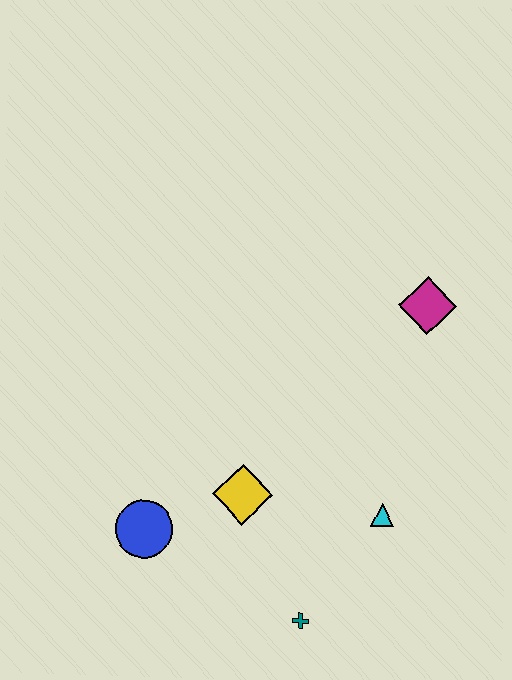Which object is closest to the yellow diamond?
The blue circle is closest to the yellow diamond.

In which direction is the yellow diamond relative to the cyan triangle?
The yellow diamond is to the left of the cyan triangle.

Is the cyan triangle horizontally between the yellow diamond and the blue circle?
No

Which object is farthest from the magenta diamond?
The blue circle is farthest from the magenta diamond.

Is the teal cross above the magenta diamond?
No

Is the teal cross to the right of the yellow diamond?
Yes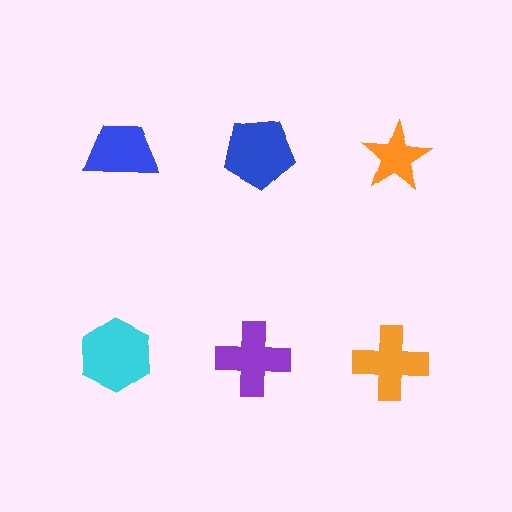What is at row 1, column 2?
A blue pentagon.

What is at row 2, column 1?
A cyan hexagon.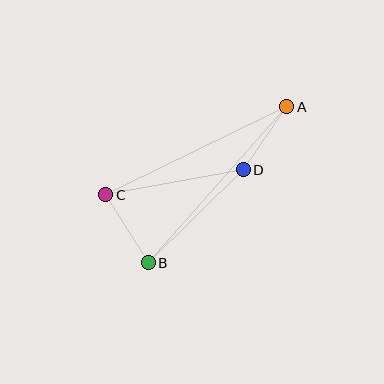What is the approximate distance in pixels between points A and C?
The distance between A and C is approximately 201 pixels.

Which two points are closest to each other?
Points A and D are closest to each other.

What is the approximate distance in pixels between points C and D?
The distance between C and D is approximately 139 pixels.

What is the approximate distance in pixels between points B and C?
The distance between B and C is approximately 81 pixels.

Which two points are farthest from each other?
Points A and B are farthest from each other.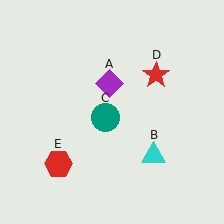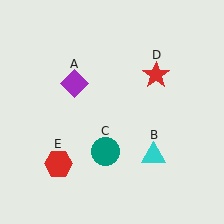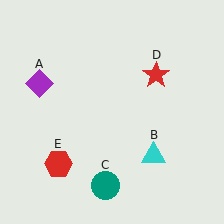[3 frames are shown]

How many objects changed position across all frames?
2 objects changed position: purple diamond (object A), teal circle (object C).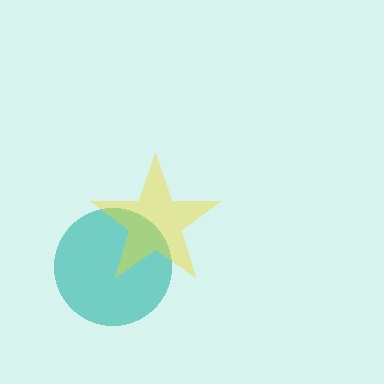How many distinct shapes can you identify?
There are 2 distinct shapes: a teal circle, a yellow star.